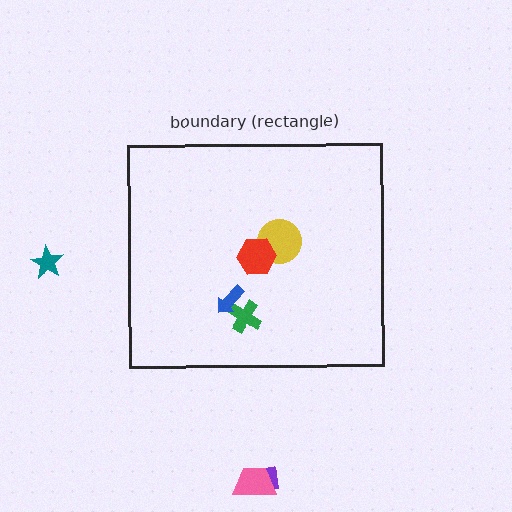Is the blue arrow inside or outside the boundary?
Inside.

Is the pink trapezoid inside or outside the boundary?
Outside.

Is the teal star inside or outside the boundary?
Outside.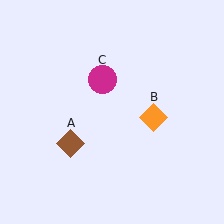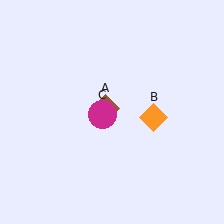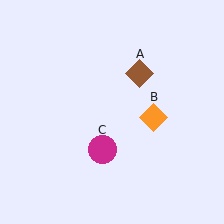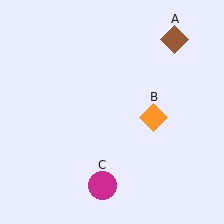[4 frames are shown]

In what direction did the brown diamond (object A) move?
The brown diamond (object A) moved up and to the right.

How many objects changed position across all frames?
2 objects changed position: brown diamond (object A), magenta circle (object C).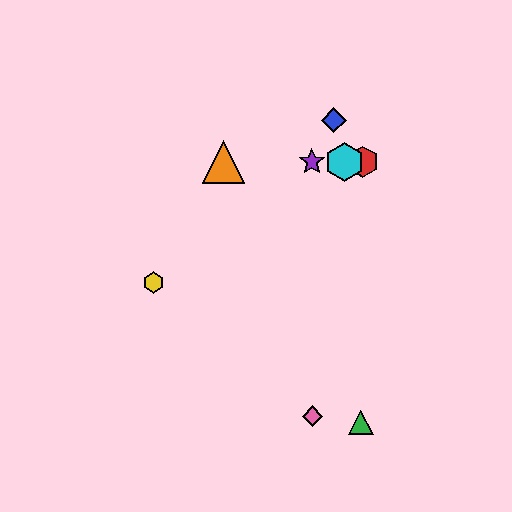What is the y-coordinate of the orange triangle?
The orange triangle is at y≈162.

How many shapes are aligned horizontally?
4 shapes (the red hexagon, the purple star, the orange triangle, the cyan hexagon) are aligned horizontally.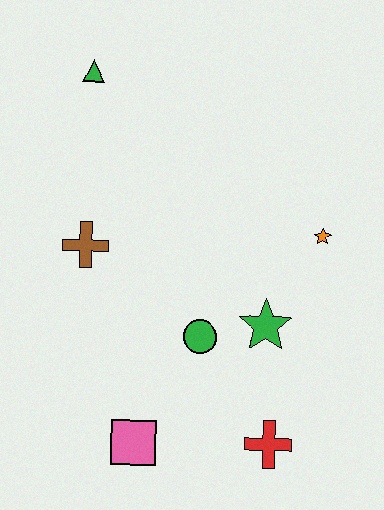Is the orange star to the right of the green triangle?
Yes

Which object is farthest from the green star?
The green triangle is farthest from the green star.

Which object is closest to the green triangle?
The brown cross is closest to the green triangle.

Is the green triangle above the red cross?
Yes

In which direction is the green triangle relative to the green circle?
The green triangle is above the green circle.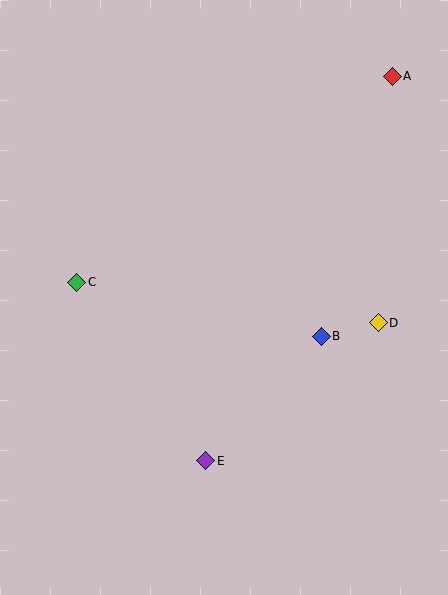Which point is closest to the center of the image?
Point B at (321, 336) is closest to the center.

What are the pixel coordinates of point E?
Point E is at (206, 461).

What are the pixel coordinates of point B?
Point B is at (321, 336).